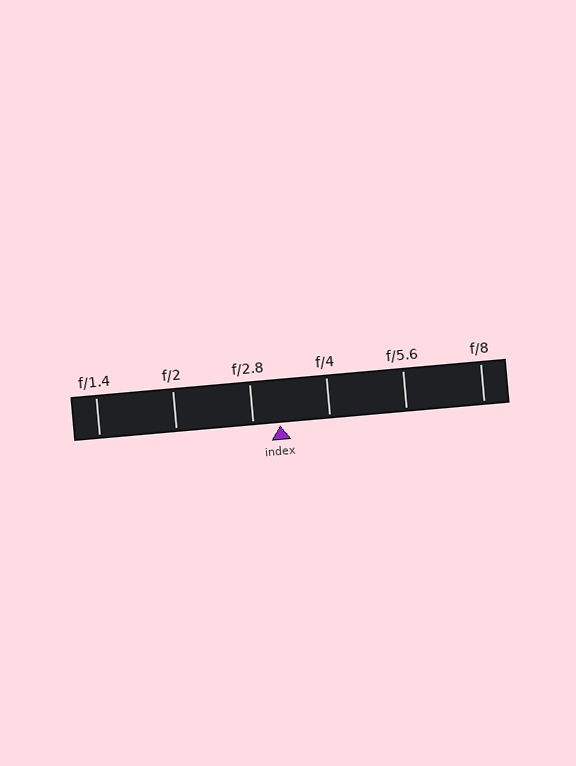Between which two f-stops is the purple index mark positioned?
The index mark is between f/2.8 and f/4.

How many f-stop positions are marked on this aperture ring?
There are 6 f-stop positions marked.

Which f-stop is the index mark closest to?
The index mark is closest to f/2.8.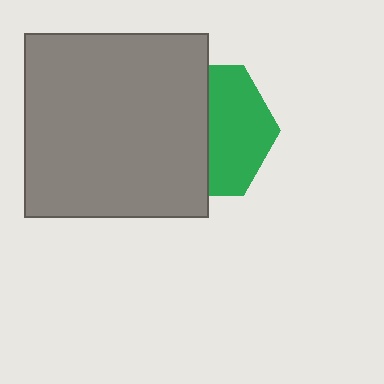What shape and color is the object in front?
The object in front is a gray square.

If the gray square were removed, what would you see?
You would see the complete green hexagon.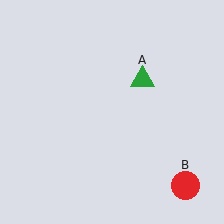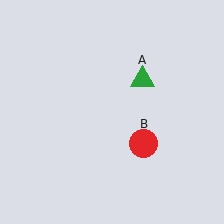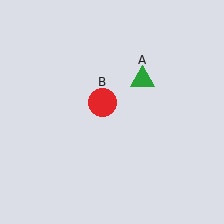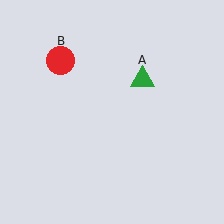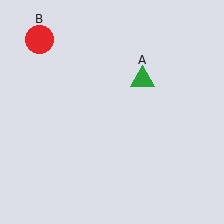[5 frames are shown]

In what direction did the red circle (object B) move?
The red circle (object B) moved up and to the left.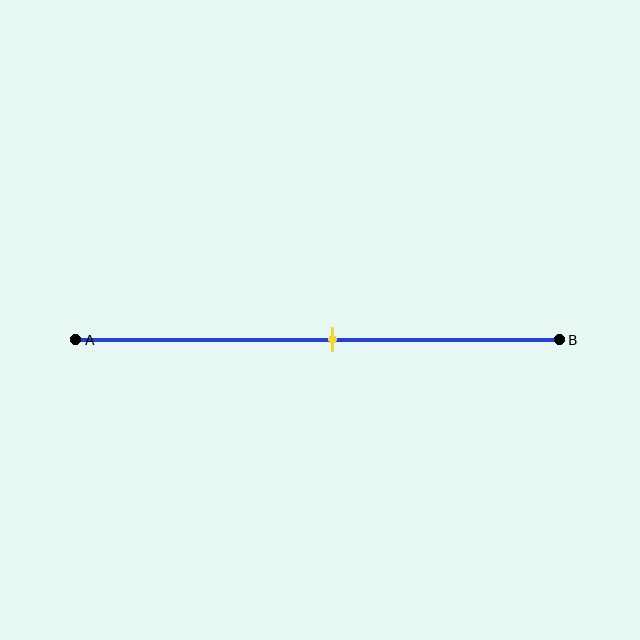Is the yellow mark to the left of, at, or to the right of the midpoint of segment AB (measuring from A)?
The yellow mark is to the right of the midpoint of segment AB.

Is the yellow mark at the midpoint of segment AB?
No, the mark is at about 55% from A, not at the 50% midpoint.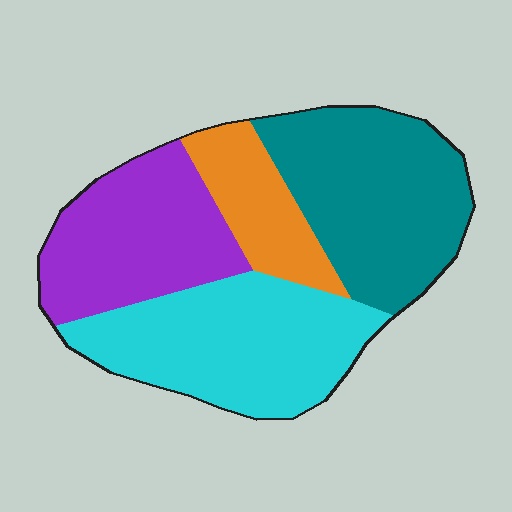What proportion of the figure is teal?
Teal takes up between a quarter and a half of the figure.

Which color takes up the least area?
Orange, at roughly 15%.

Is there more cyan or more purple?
Cyan.